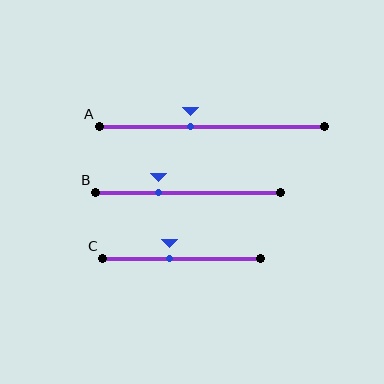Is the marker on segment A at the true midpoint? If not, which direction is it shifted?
No, the marker on segment A is shifted to the left by about 9% of the segment length.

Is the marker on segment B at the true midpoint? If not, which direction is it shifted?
No, the marker on segment B is shifted to the left by about 16% of the segment length.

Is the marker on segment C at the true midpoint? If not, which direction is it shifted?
No, the marker on segment C is shifted to the left by about 8% of the segment length.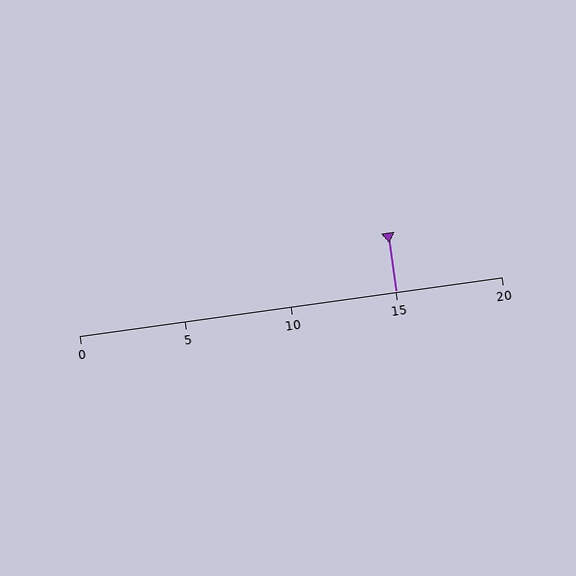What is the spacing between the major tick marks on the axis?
The major ticks are spaced 5 apart.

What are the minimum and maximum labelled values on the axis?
The axis runs from 0 to 20.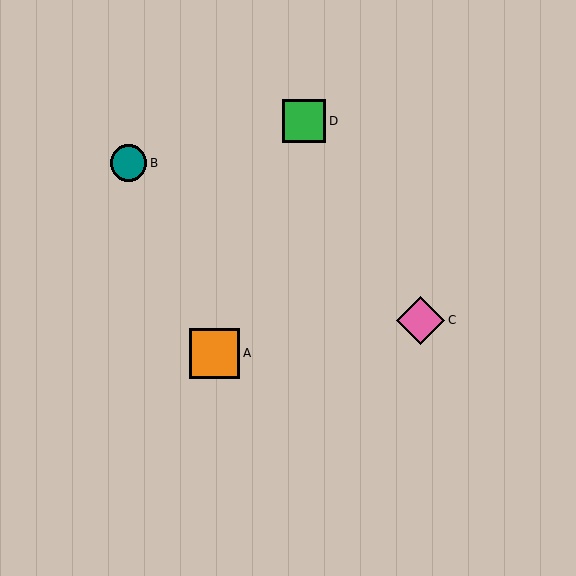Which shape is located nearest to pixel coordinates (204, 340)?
The orange square (labeled A) at (215, 353) is nearest to that location.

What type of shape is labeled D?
Shape D is a green square.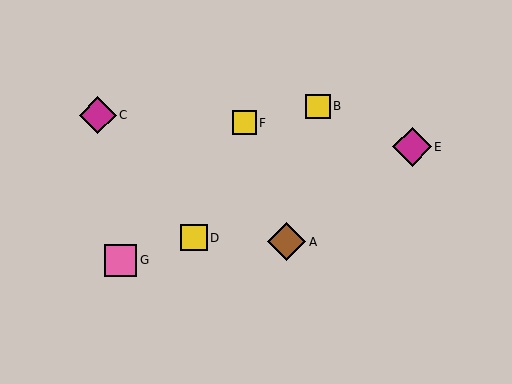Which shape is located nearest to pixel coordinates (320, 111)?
The yellow square (labeled B) at (318, 106) is nearest to that location.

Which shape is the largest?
The magenta diamond (labeled E) is the largest.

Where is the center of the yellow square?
The center of the yellow square is at (244, 123).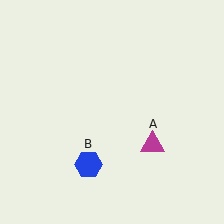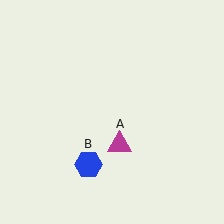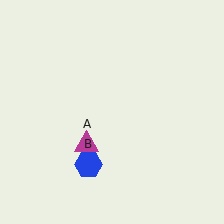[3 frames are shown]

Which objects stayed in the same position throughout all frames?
Blue hexagon (object B) remained stationary.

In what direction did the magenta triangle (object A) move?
The magenta triangle (object A) moved left.